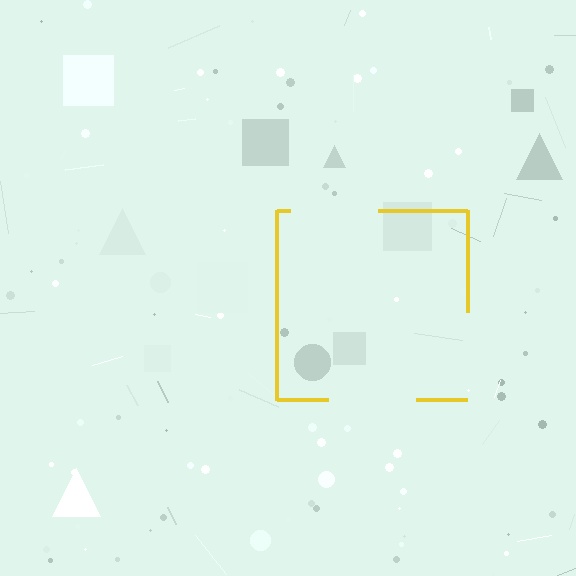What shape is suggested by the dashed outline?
The dashed outline suggests a square.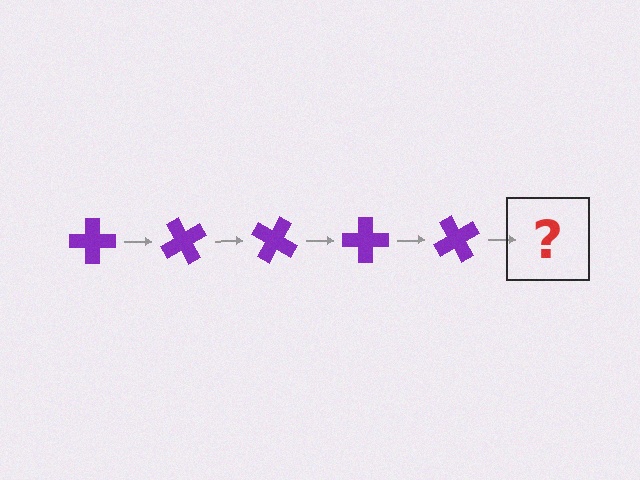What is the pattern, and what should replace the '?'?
The pattern is that the cross rotates 60 degrees each step. The '?' should be a purple cross rotated 300 degrees.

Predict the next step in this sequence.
The next step is a purple cross rotated 300 degrees.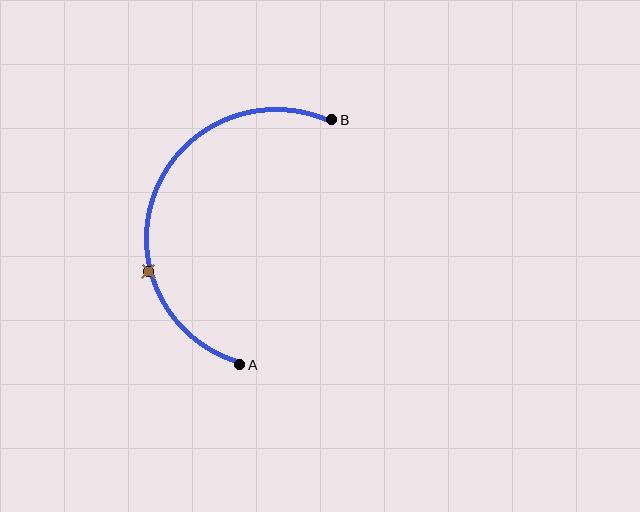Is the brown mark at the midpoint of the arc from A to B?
No. The brown mark lies on the arc but is closer to endpoint A. The arc midpoint would be at the point on the curve equidistant along the arc from both A and B.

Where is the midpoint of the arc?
The arc midpoint is the point on the curve farthest from the straight line joining A and B. It sits to the left of that line.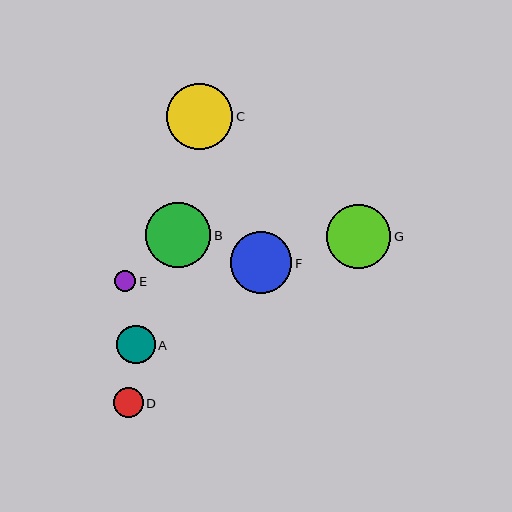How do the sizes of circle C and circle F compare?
Circle C and circle F are approximately the same size.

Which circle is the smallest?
Circle E is the smallest with a size of approximately 21 pixels.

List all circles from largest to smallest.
From largest to smallest: C, B, G, F, A, D, E.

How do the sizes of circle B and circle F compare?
Circle B and circle F are approximately the same size.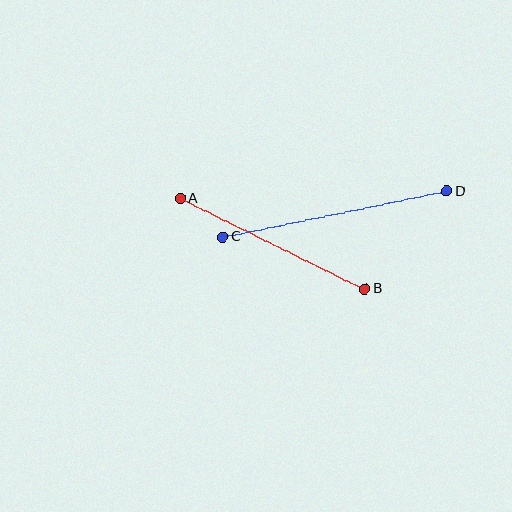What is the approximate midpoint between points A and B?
The midpoint is at approximately (272, 244) pixels.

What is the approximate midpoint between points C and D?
The midpoint is at approximately (335, 214) pixels.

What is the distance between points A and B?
The distance is approximately 205 pixels.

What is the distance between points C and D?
The distance is approximately 229 pixels.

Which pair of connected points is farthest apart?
Points C and D are farthest apart.